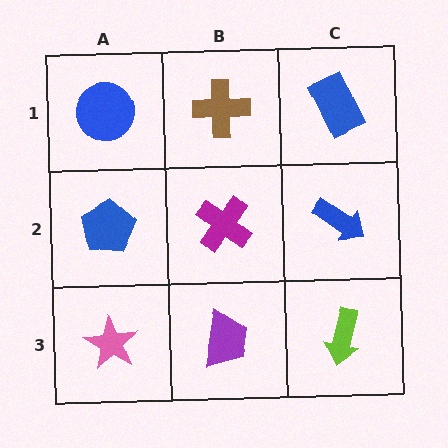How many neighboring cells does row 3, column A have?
2.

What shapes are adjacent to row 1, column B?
A magenta cross (row 2, column B), a blue circle (row 1, column A), a blue rectangle (row 1, column C).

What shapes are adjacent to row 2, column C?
A blue rectangle (row 1, column C), a lime arrow (row 3, column C), a magenta cross (row 2, column B).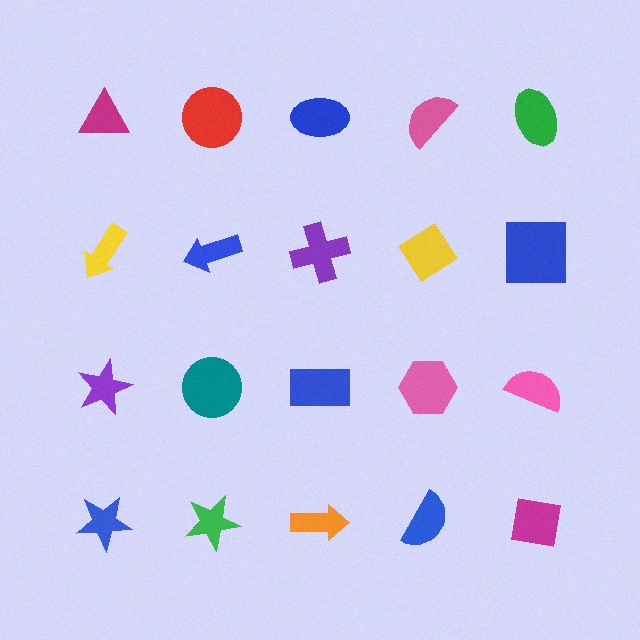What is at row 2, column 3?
A purple cross.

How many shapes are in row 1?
5 shapes.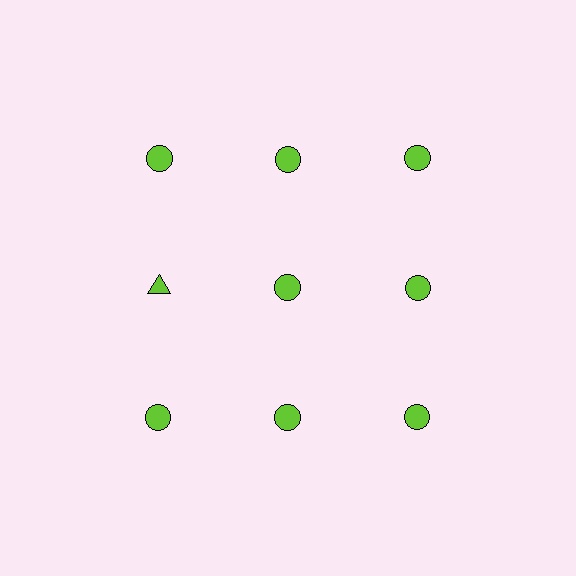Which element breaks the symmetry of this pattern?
The lime triangle in the second row, leftmost column breaks the symmetry. All other shapes are lime circles.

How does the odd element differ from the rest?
It has a different shape: triangle instead of circle.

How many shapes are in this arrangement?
There are 9 shapes arranged in a grid pattern.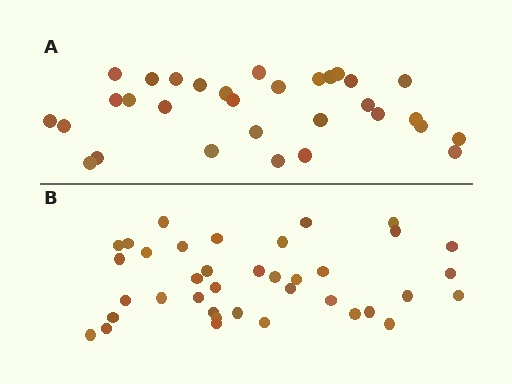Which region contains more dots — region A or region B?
Region B (the bottom region) has more dots.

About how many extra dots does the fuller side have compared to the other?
Region B has roughly 8 or so more dots than region A.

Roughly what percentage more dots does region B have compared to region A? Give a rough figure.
About 25% more.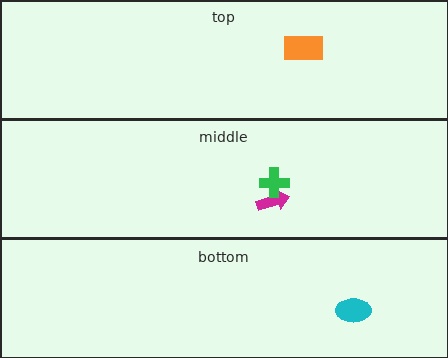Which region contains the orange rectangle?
The top region.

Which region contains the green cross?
The middle region.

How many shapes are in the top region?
1.